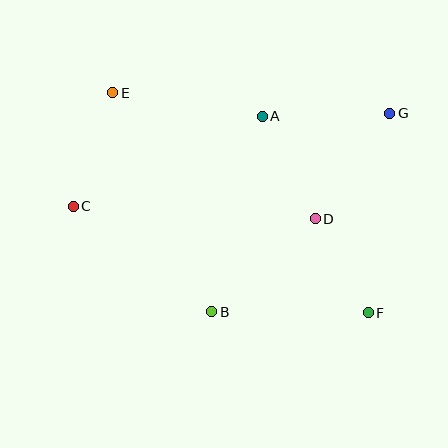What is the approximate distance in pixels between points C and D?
The distance between C and D is approximately 243 pixels.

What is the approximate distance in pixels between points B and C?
The distance between B and C is approximately 174 pixels.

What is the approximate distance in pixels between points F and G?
The distance between F and G is approximately 201 pixels.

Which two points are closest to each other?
Points D and F are closest to each other.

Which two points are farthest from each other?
Points E and F are farthest from each other.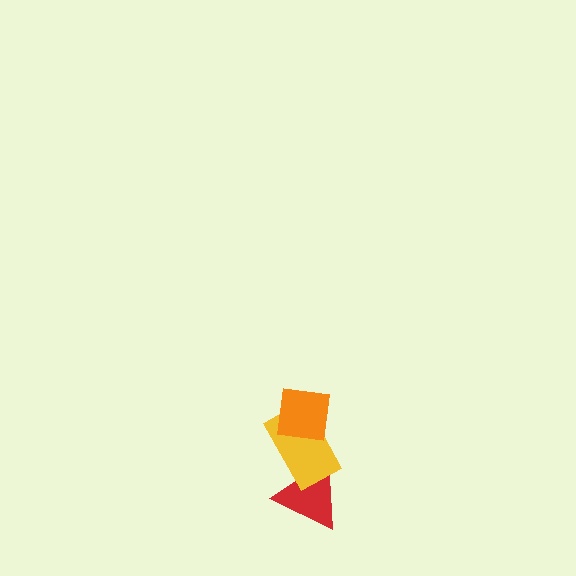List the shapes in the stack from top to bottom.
From top to bottom: the orange square, the yellow rectangle, the red triangle.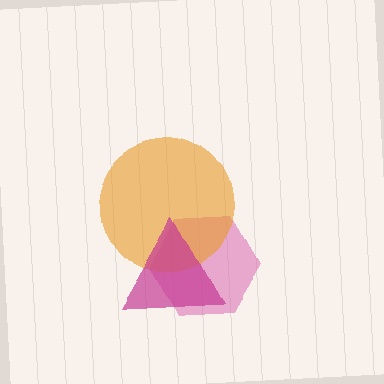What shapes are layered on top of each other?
The layered shapes are: a pink hexagon, an orange circle, a magenta triangle.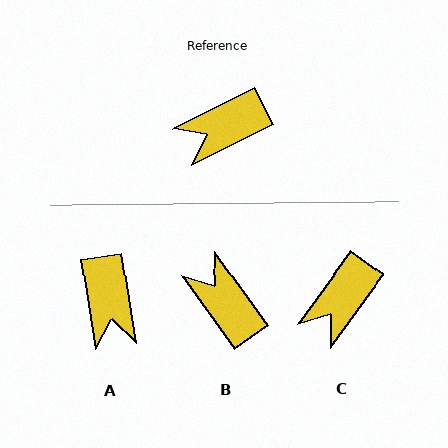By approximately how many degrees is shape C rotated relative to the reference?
Approximately 27 degrees counter-clockwise.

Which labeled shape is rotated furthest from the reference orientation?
B, about 81 degrees away.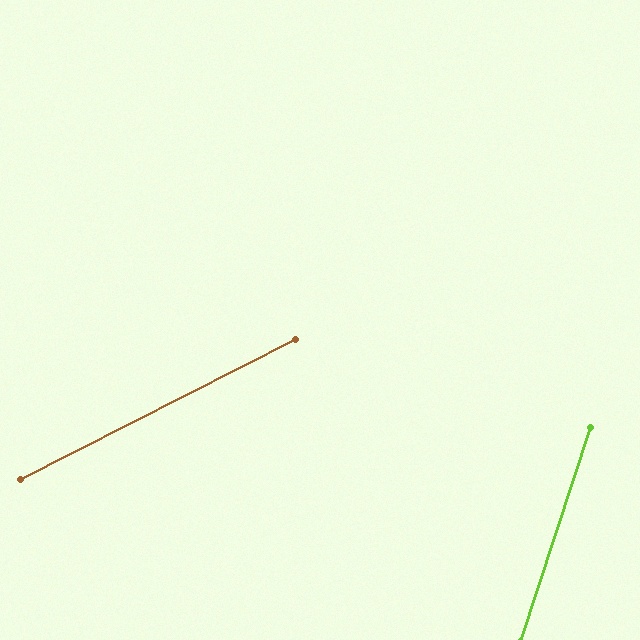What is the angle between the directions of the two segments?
Approximately 45 degrees.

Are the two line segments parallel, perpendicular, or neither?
Neither parallel nor perpendicular — they differ by about 45°.